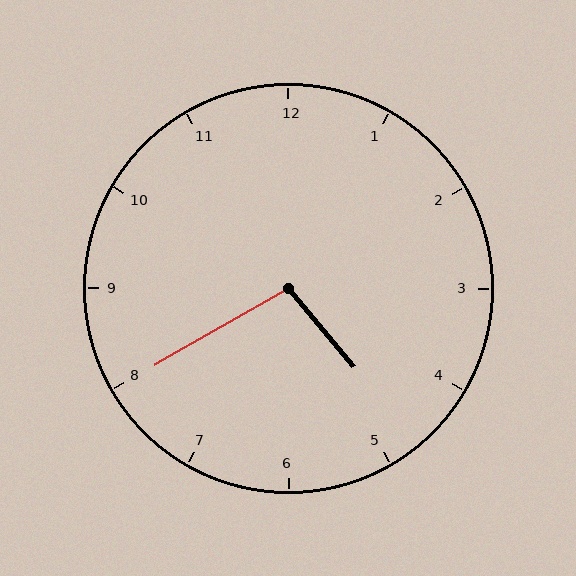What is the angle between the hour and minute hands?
Approximately 100 degrees.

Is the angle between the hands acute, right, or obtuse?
It is obtuse.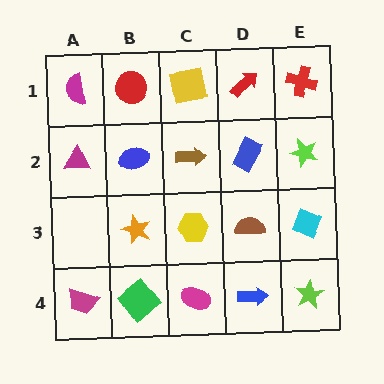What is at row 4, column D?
A blue arrow.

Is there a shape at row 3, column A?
No, that cell is empty.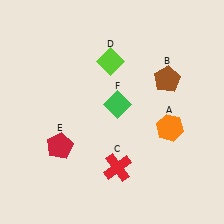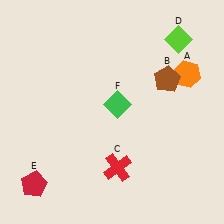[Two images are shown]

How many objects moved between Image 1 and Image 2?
3 objects moved between the two images.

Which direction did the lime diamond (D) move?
The lime diamond (D) moved right.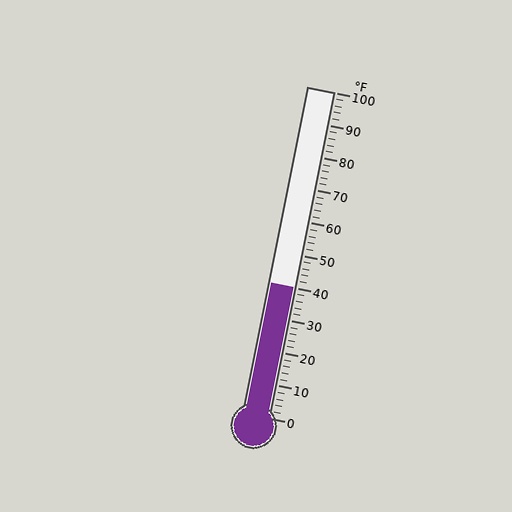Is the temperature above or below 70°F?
The temperature is below 70°F.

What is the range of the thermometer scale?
The thermometer scale ranges from 0°F to 100°F.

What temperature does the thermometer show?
The thermometer shows approximately 40°F.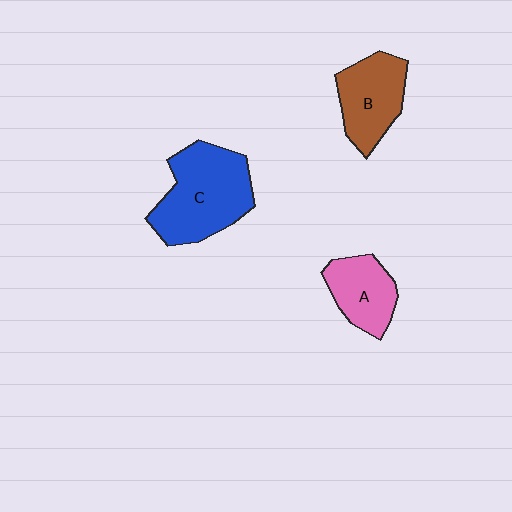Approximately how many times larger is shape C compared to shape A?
Approximately 1.8 times.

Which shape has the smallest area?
Shape A (pink).